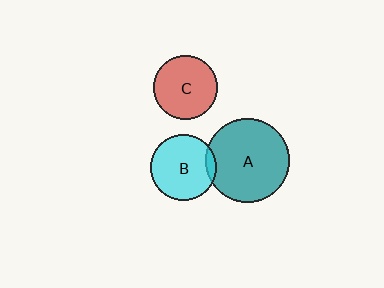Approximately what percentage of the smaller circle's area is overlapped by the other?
Approximately 10%.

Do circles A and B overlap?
Yes.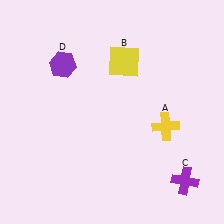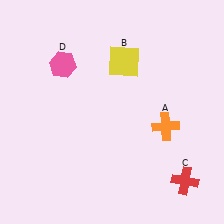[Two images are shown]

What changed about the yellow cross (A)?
In Image 1, A is yellow. In Image 2, it changed to orange.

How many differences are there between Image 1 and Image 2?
There are 3 differences between the two images.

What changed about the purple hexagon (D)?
In Image 1, D is purple. In Image 2, it changed to pink.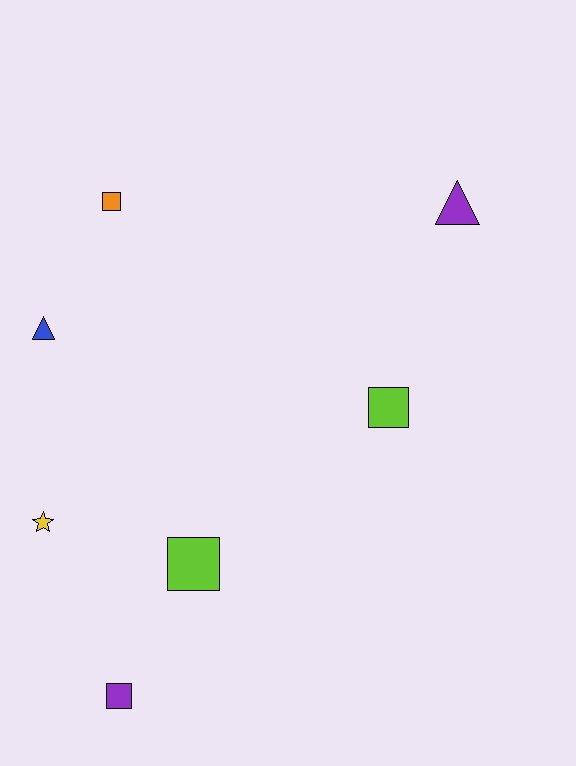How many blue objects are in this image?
There is 1 blue object.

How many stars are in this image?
There is 1 star.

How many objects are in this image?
There are 7 objects.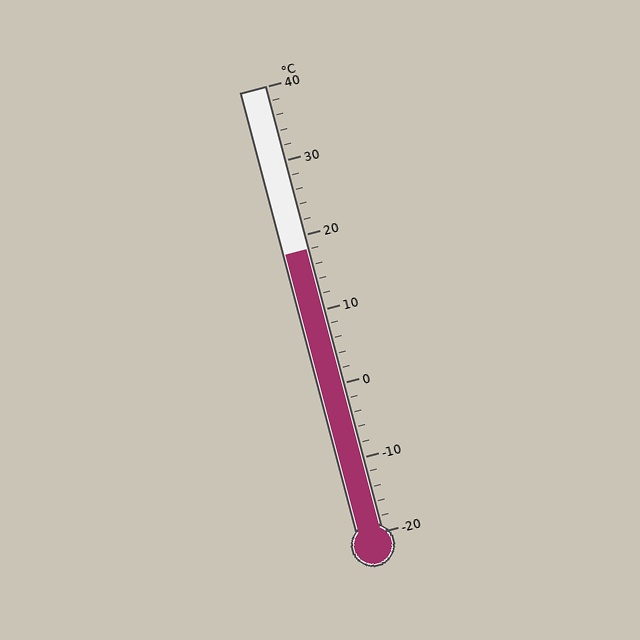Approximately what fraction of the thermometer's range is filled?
The thermometer is filled to approximately 65% of its range.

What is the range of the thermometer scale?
The thermometer scale ranges from -20°C to 40°C.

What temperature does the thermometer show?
The thermometer shows approximately 18°C.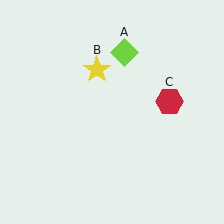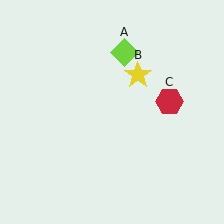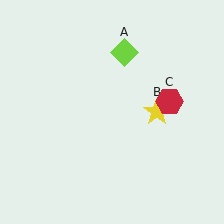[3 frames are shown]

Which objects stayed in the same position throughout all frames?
Lime diamond (object A) and red hexagon (object C) remained stationary.